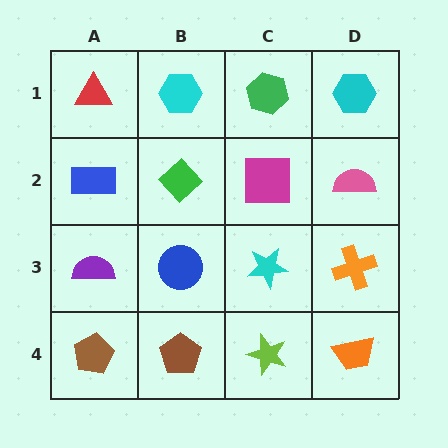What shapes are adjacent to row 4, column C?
A cyan star (row 3, column C), a brown pentagon (row 4, column B), an orange trapezoid (row 4, column D).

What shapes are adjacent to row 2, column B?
A cyan hexagon (row 1, column B), a blue circle (row 3, column B), a blue rectangle (row 2, column A), a magenta square (row 2, column C).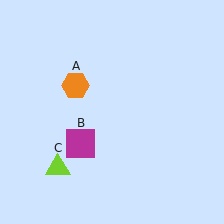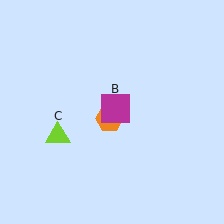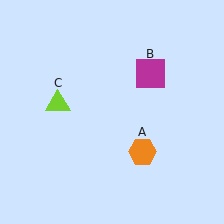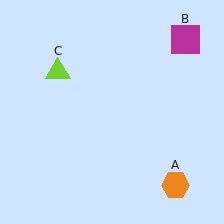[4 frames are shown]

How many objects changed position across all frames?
3 objects changed position: orange hexagon (object A), magenta square (object B), lime triangle (object C).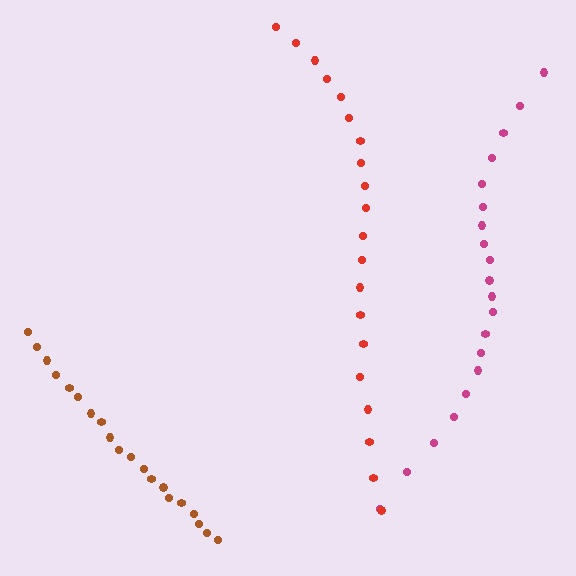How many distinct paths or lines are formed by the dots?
There are 3 distinct paths.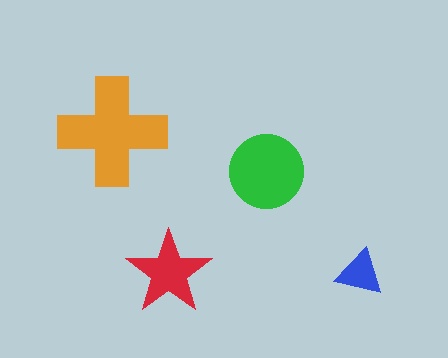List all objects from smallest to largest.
The blue triangle, the red star, the green circle, the orange cross.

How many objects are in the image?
There are 4 objects in the image.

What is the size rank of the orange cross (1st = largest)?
1st.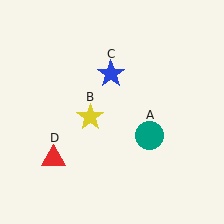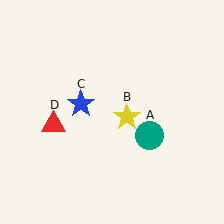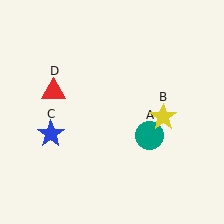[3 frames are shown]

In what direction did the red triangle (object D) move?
The red triangle (object D) moved up.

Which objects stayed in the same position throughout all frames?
Teal circle (object A) remained stationary.